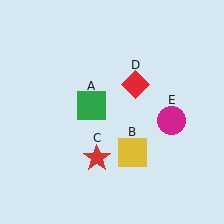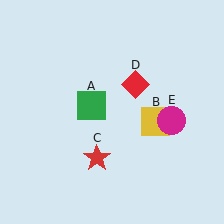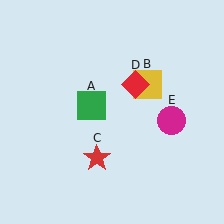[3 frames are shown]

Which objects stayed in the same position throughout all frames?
Green square (object A) and red star (object C) and red diamond (object D) and magenta circle (object E) remained stationary.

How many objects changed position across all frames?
1 object changed position: yellow square (object B).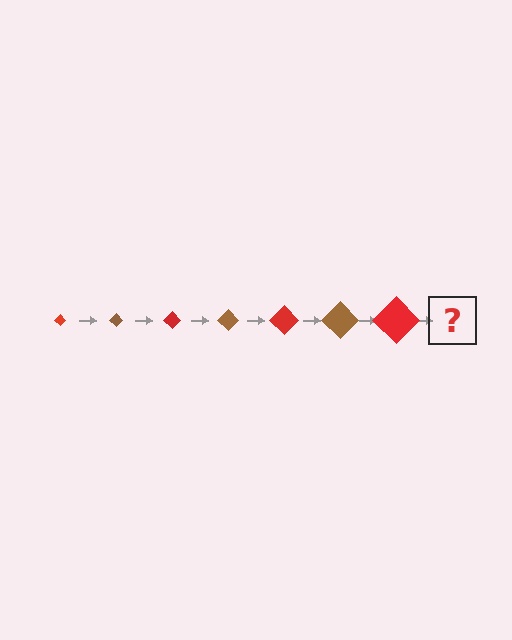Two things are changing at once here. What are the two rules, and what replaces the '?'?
The two rules are that the diamond grows larger each step and the color cycles through red and brown. The '?' should be a brown diamond, larger than the previous one.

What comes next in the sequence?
The next element should be a brown diamond, larger than the previous one.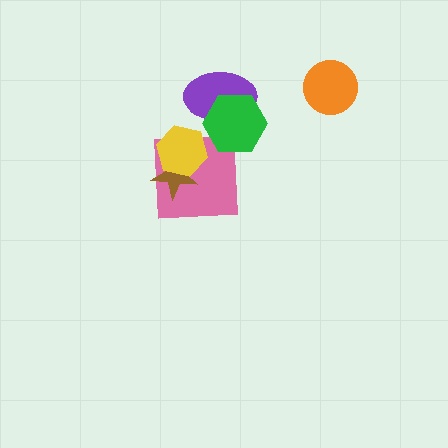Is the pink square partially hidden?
Yes, it is partially covered by another shape.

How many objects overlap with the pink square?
2 objects overlap with the pink square.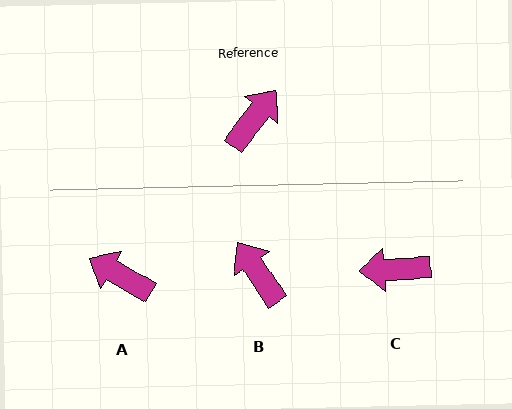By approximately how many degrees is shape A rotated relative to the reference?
Approximately 98 degrees counter-clockwise.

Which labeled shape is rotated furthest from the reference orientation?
C, about 131 degrees away.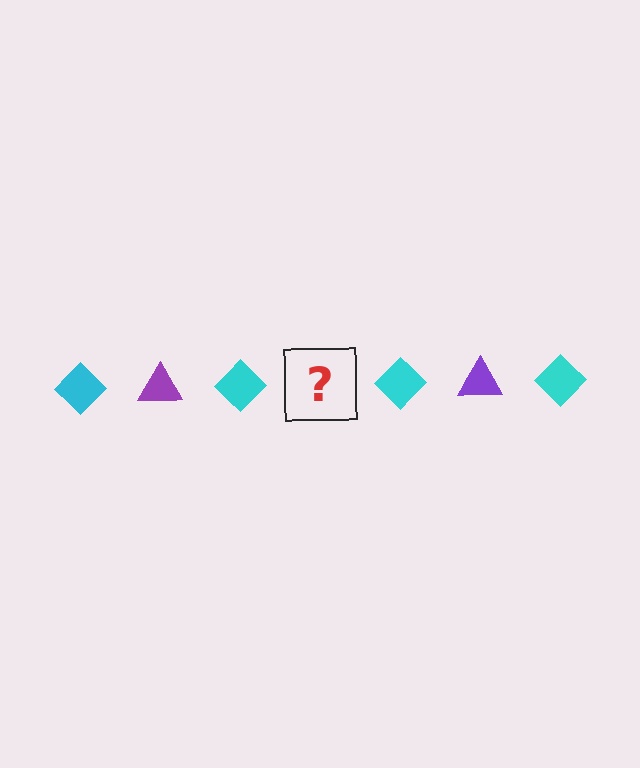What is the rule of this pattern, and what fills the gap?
The rule is that the pattern alternates between cyan diamond and purple triangle. The gap should be filled with a purple triangle.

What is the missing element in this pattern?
The missing element is a purple triangle.